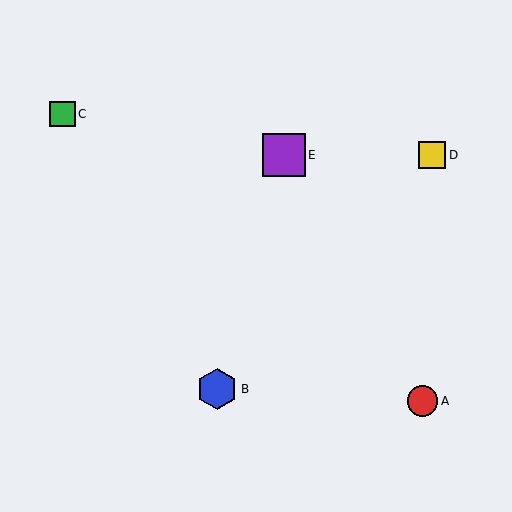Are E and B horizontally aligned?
No, E is at y≈155 and B is at y≈389.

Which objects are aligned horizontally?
Objects D, E are aligned horizontally.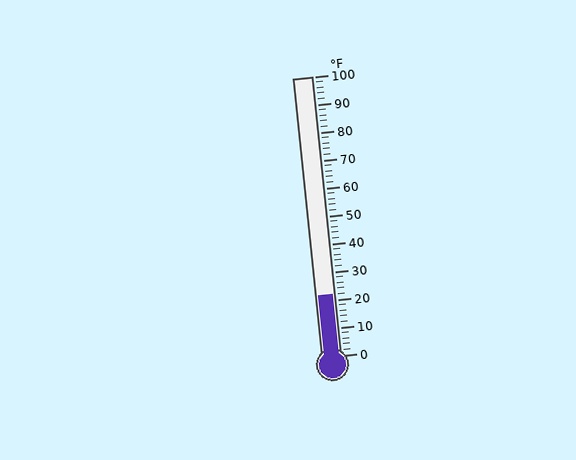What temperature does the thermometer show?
The thermometer shows approximately 22°F.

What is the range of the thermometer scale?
The thermometer scale ranges from 0°F to 100°F.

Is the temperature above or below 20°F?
The temperature is above 20°F.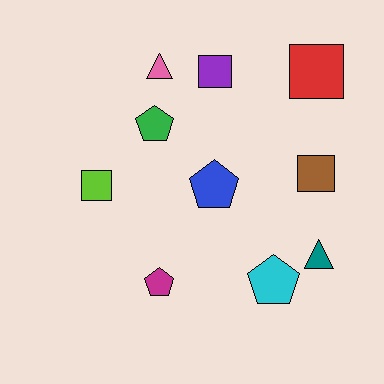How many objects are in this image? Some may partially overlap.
There are 10 objects.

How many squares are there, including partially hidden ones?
There are 4 squares.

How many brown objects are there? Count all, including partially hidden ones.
There is 1 brown object.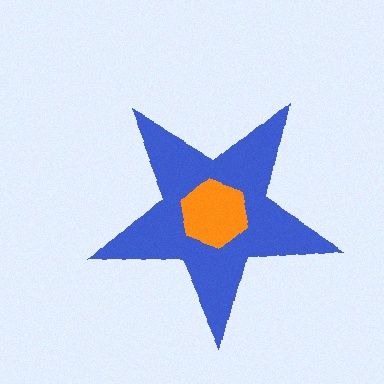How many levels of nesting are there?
2.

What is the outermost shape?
The blue star.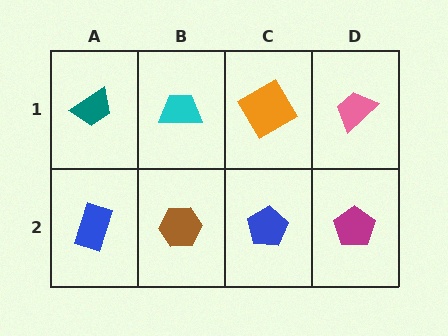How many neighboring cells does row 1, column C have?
3.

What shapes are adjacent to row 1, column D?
A magenta pentagon (row 2, column D), an orange diamond (row 1, column C).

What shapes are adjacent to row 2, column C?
An orange diamond (row 1, column C), a brown hexagon (row 2, column B), a magenta pentagon (row 2, column D).